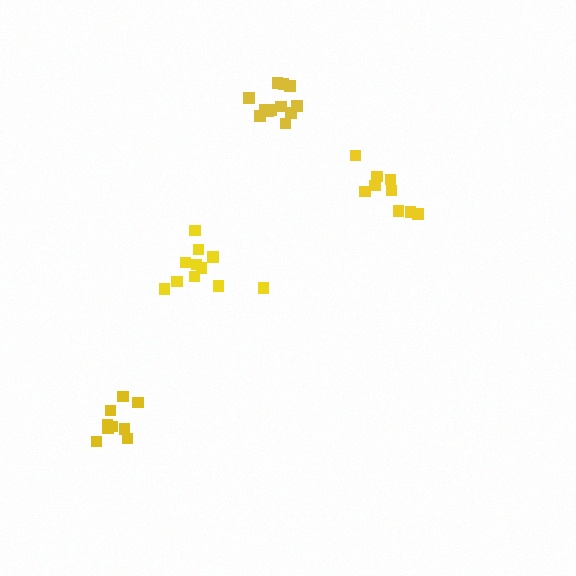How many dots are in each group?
Group 1: 11 dots, Group 2: 9 dots, Group 3: 12 dots, Group 4: 9 dots (41 total).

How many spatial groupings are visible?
There are 4 spatial groupings.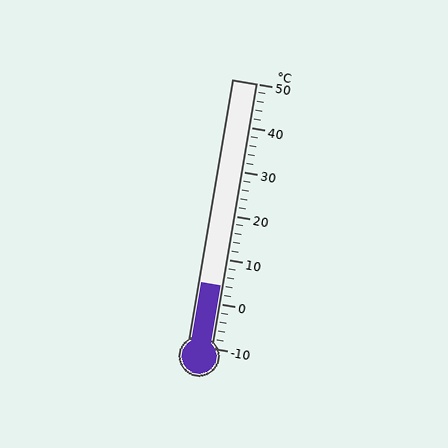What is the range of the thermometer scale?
The thermometer scale ranges from -10°C to 50°C.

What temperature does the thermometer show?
The thermometer shows approximately 4°C.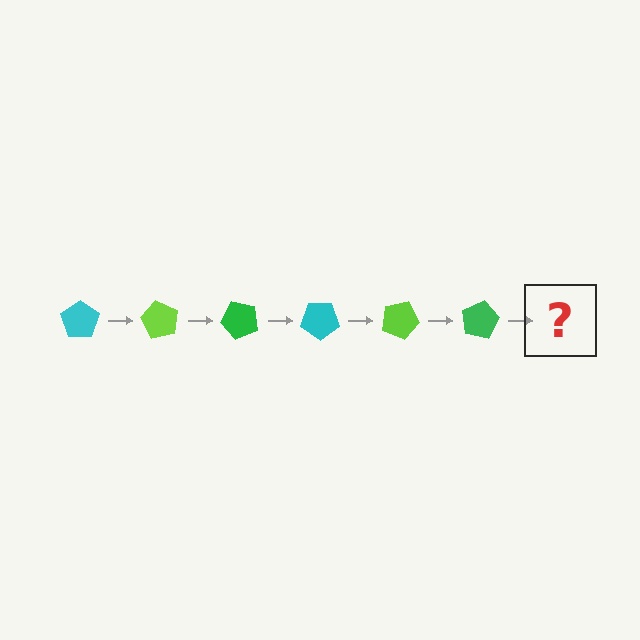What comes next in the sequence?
The next element should be a cyan pentagon, rotated 360 degrees from the start.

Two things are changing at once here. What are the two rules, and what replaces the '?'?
The two rules are that it rotates 60 degrees each step and the color cycles through cyan, lime, and green. The '?' should be a cyan pentagon, rotated 360 degrees from the start.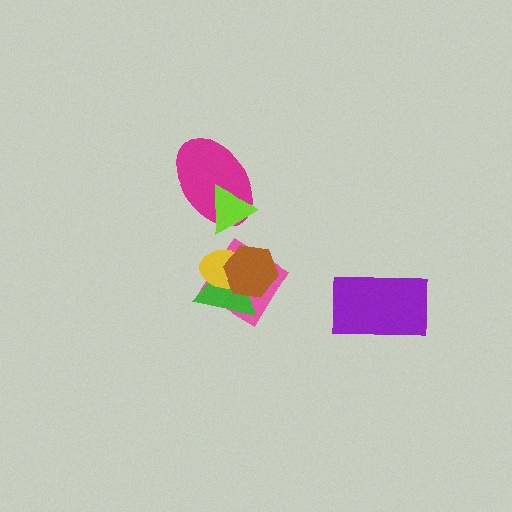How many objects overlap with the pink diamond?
3 objects overlap with the pink diamond.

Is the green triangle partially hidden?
Yes, it is partially covered by another shape.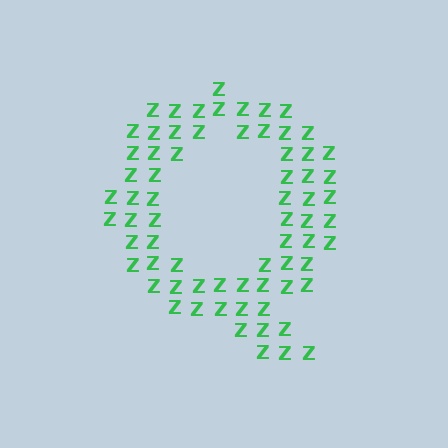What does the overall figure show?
The overall figure shows the letter Q.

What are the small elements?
The small elements are letter Z's.